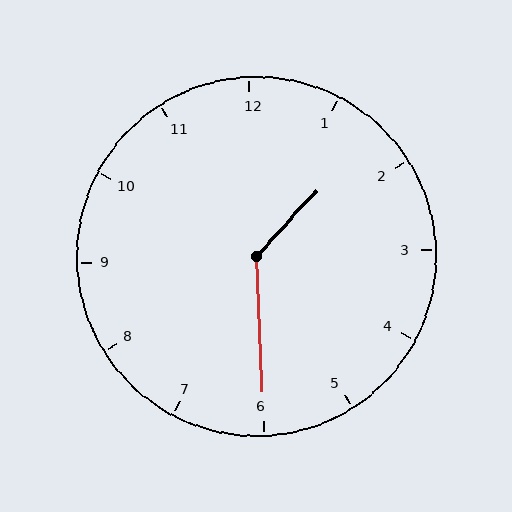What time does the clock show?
1:30.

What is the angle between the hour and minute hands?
Approximately 135 degrees.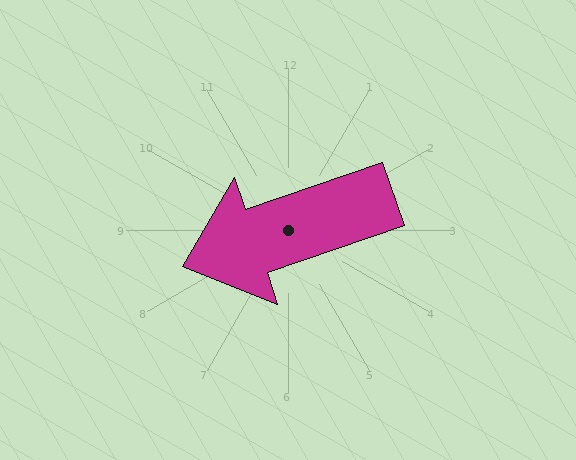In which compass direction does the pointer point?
West.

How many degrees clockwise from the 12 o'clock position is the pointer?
Approximately 251 degrees.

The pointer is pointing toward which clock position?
Roughly 8 o'clock.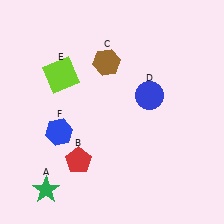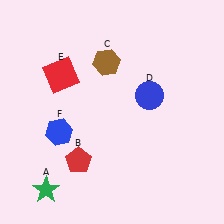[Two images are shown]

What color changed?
The square (E) changed from lime in Image 1 to red in Image 2.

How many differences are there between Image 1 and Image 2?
There is 1 difference between the two images.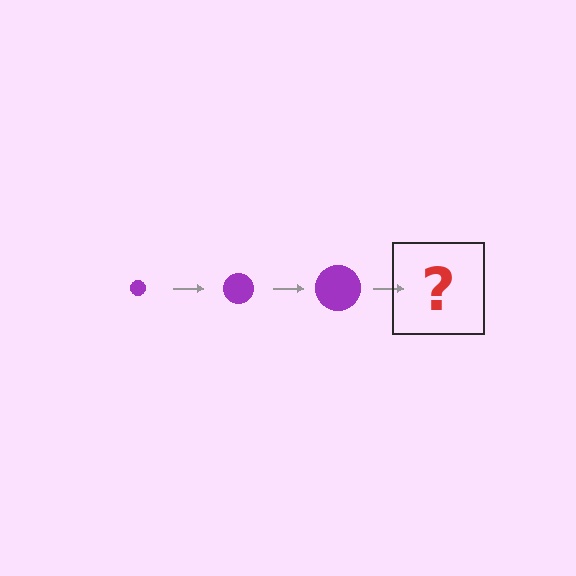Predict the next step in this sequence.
The next step is a purple circle, larger than the previous one.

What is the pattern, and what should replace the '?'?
The pattern is that the circle gets progressively larger each step. The '?' should be a purple circle, larger than the previous one.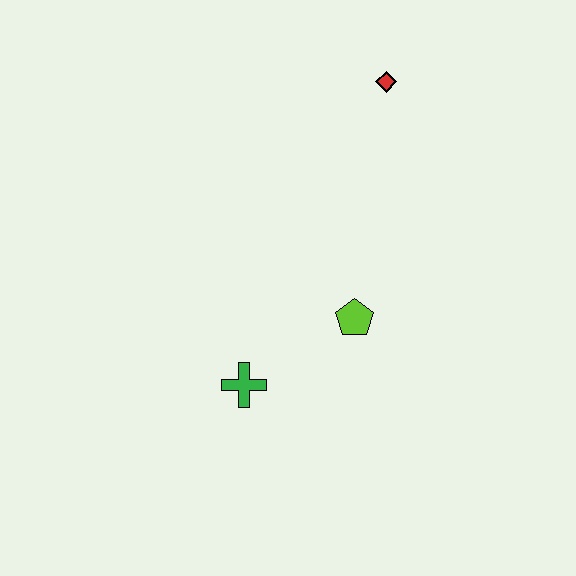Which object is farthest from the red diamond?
The green cross is farthest from the red diamond.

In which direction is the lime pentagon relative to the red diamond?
The lime pentagon is below the red diamond.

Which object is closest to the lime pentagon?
The green cross is closest to the lime pentagon.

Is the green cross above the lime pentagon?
No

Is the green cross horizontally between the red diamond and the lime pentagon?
No